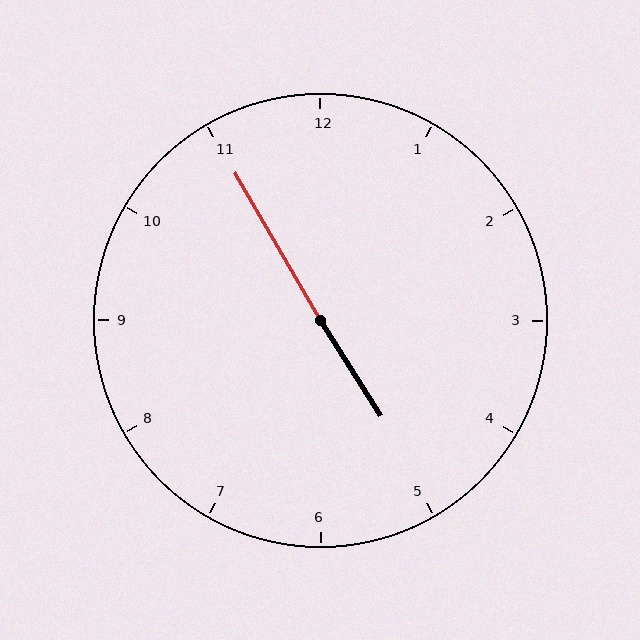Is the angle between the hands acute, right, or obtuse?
It is obtuse.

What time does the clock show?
4:55.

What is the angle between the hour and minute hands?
Approximately 178 degrees.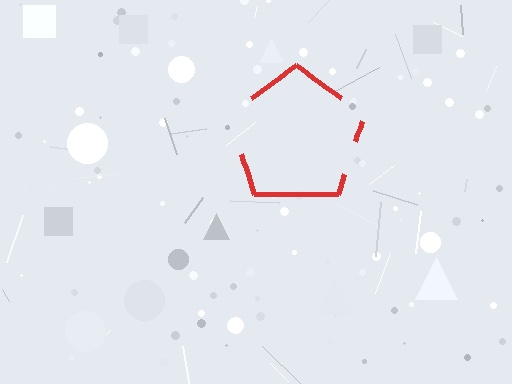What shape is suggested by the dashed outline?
The dashed outline suggests a pentagon.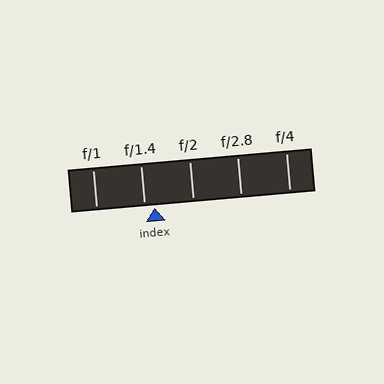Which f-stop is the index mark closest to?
The index mark is closest to f/1.4.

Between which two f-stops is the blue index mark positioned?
The index mark is between f/1.4 and f/2.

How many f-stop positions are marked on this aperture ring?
There are 5 f-stop positions marked.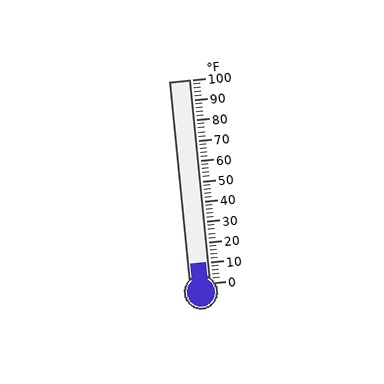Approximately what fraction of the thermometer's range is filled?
The thermometer is filled to approximately 10% of its range.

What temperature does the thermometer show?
The thermometer shows approximately 10°F.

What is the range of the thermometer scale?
The thermometer scale ranges from 0°F to 100°F.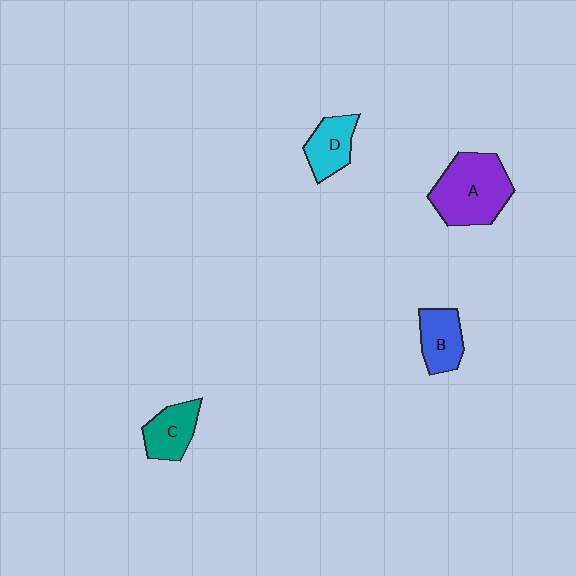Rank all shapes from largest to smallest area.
From largest to smallest: A (purple), C (teal), B (blue), D (cyan).